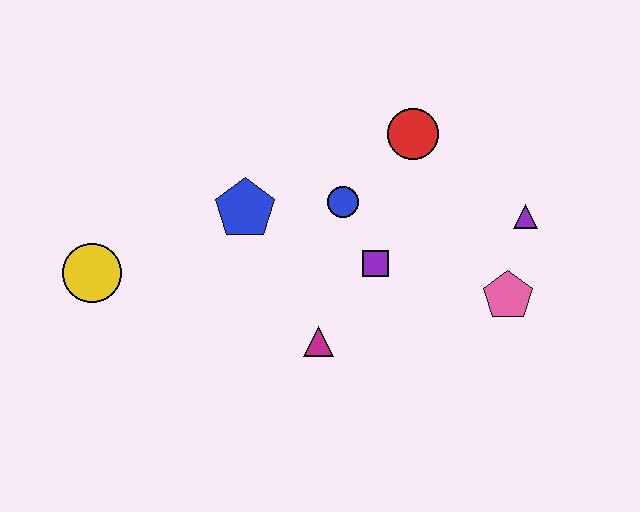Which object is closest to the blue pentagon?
The blue circle is closest to the blue pentagon.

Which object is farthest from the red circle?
The yellow circle is farthest from the red circle.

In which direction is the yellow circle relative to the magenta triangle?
The yellow circle is to the left of the magenta triangle.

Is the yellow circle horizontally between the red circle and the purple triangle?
No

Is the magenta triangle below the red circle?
Yes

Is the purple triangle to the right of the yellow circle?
Yes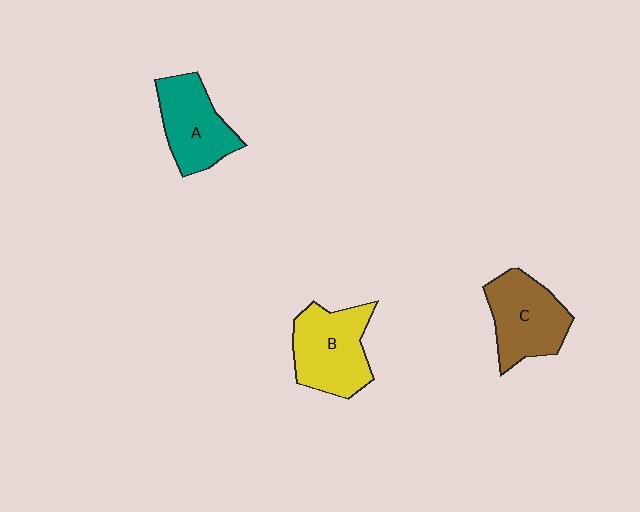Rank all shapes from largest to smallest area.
From largest to smallest: B (yellow), C (brown), A (teal).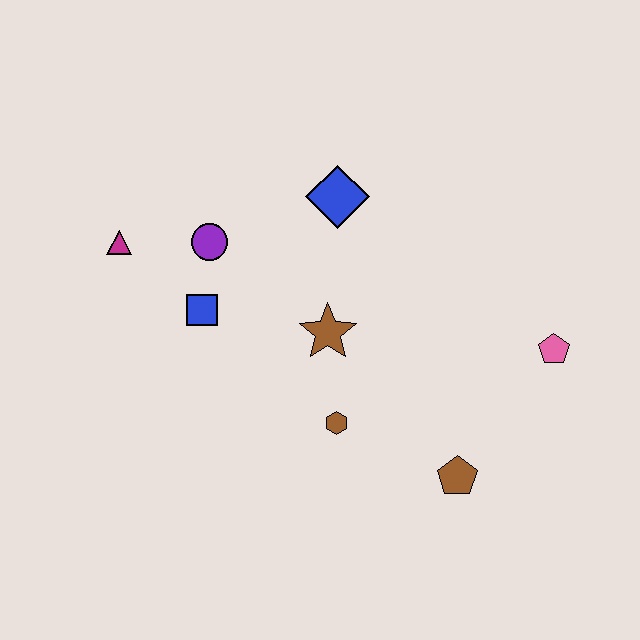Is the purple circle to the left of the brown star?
Yes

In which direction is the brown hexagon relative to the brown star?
The brown hexagon is below the brown star.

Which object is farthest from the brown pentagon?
The magenta triangle is farthest from the brown pentagon.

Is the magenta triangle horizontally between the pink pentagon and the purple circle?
No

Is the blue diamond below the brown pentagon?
No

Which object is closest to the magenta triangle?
The purple circle is closest to the magenta triangle.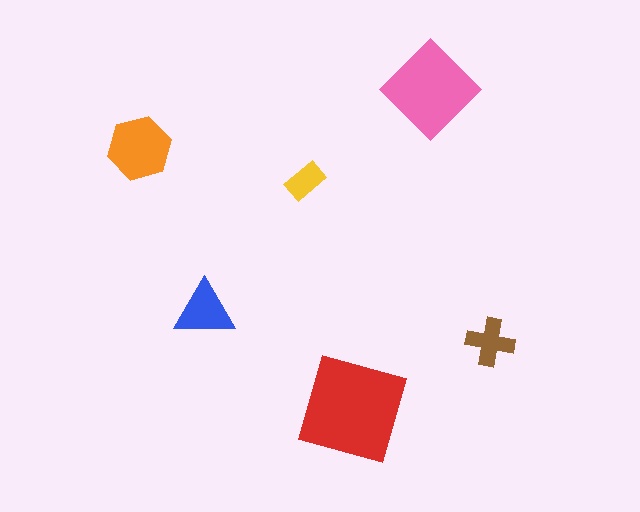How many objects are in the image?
There are 6 objects in the image.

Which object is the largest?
The red square.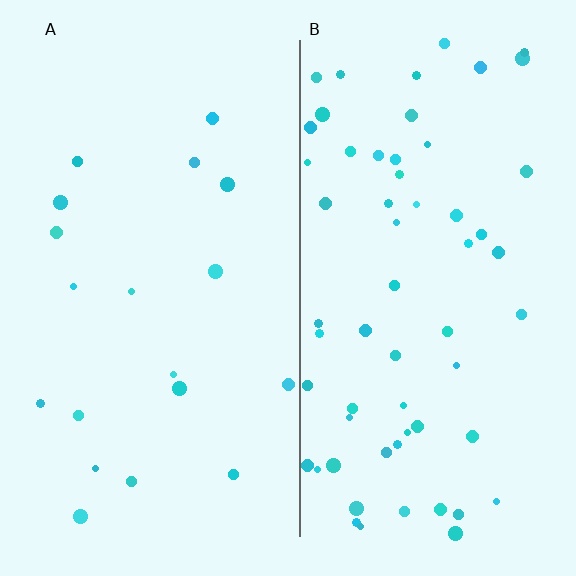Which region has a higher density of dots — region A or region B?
B (the right).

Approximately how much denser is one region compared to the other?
Approximately 3.2× — region B over region A.